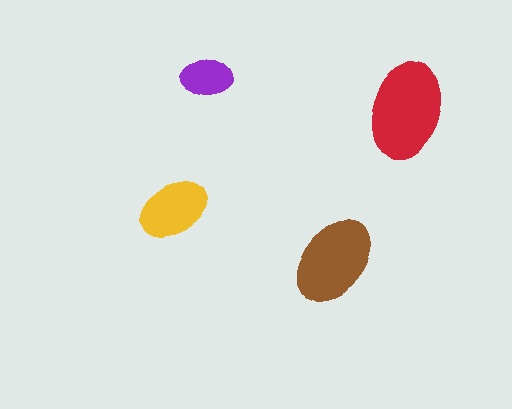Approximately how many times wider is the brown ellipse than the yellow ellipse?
About 1.5 times wider.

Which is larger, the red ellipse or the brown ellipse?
The red one.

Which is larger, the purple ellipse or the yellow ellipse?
The yellow one.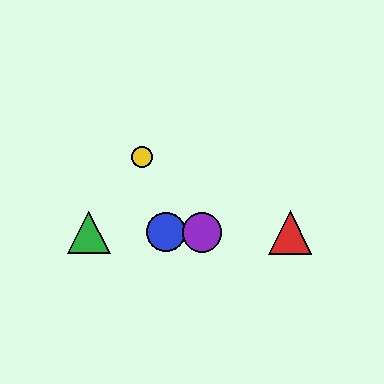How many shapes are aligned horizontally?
4 shapes (the red triangle, the blue circle, the green triangle, the purple circle) are aligned horizontally.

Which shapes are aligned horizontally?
The red triangle, the blue circle, the green triangle, the purple circle are aligned horizontally.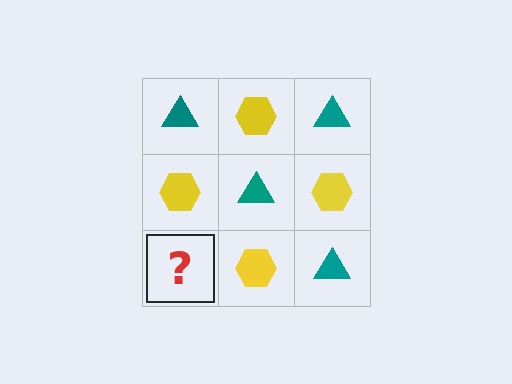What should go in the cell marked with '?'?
The missing cell should contain a teal triangle.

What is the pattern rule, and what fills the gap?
The rule is that it alternates teal triangle and yellow hexagon in a checkerboard pattern. The gap should be filled with a teal triangle.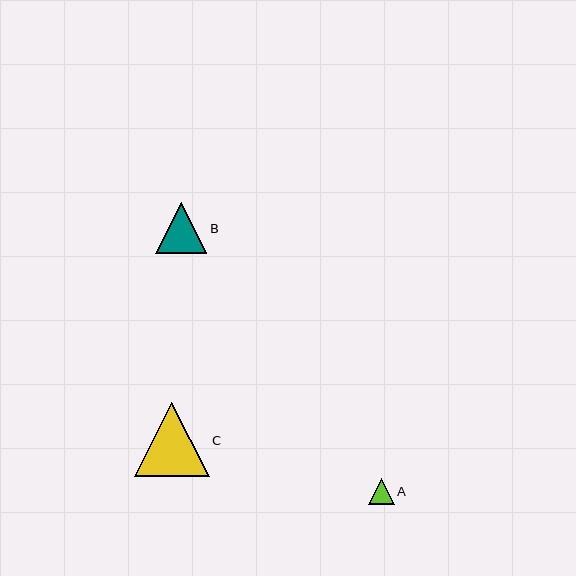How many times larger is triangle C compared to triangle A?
Triangle C is approximately 2.9 times the size of triangle A.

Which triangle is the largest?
Triangle C is the largest with a size of approximately 74 pixels.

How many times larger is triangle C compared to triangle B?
Triangle C is approximately 1.5 times the size of triangle B.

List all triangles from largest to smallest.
From largest to smallest: C, B, A.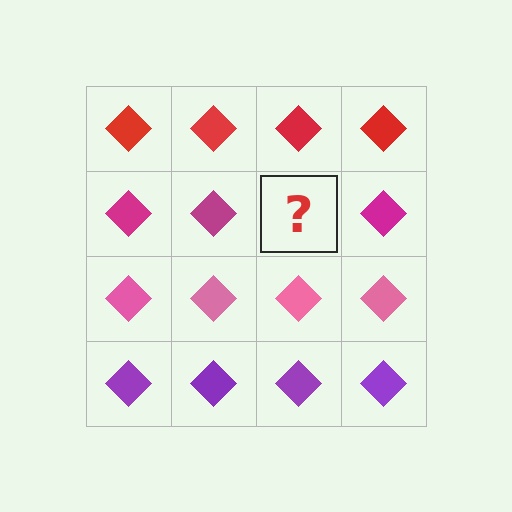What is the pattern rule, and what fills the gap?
The rule is that each row has a consistent color. The gap should be filled with a magenta diamond.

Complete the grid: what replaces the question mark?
The question mark should be replaced with a magenta diamond.